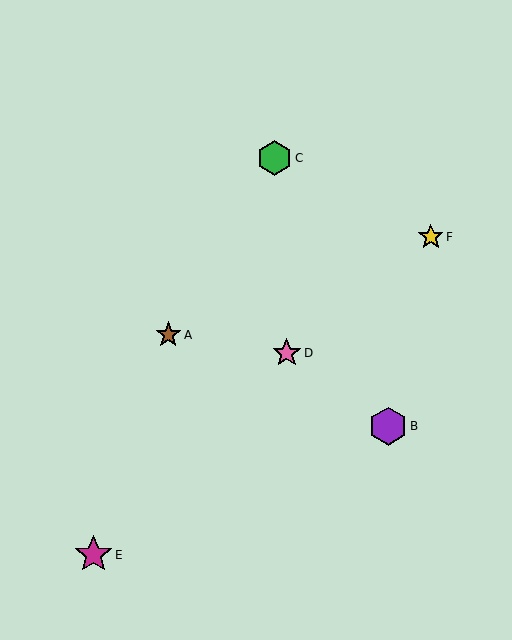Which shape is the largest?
The purple hexagon (labeled B) is the largest.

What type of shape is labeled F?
Shape F is a yellow star.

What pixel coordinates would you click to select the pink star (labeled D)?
Click at (287, 353) to select the pink star D.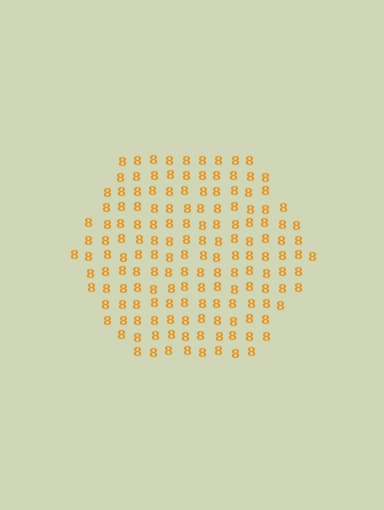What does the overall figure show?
The overall figure shows a hexagon.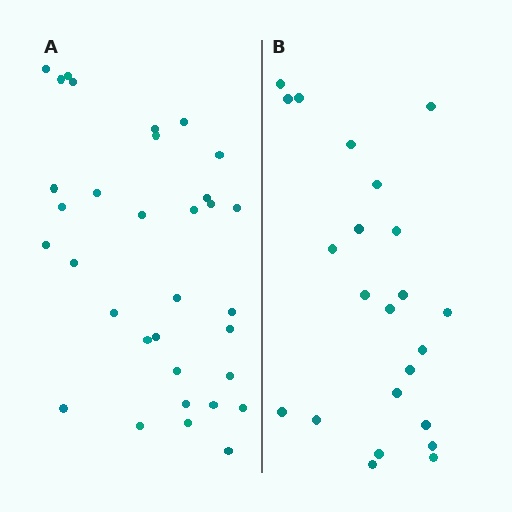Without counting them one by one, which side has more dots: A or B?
Region A (the left region) has more dots.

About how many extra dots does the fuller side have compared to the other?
Region A has roughly 10 or so more dots than region B.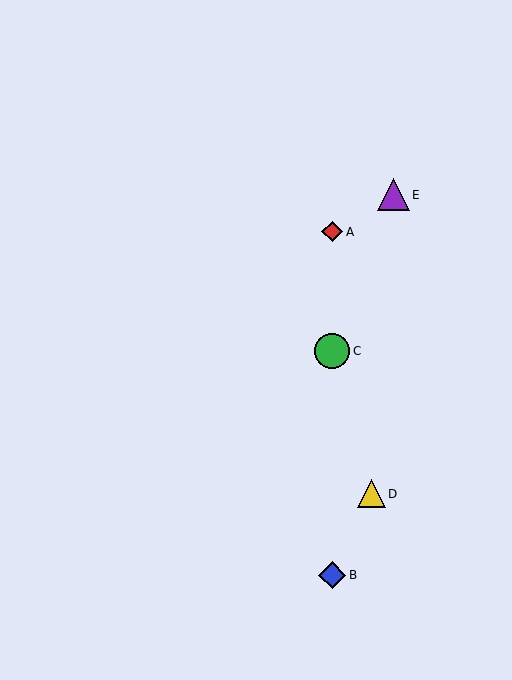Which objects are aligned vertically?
Objects A, B, C are aligned vertically.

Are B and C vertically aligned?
Yes, both are at x≈332.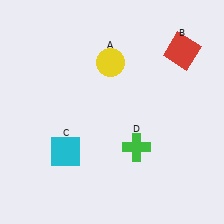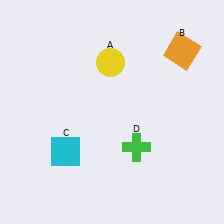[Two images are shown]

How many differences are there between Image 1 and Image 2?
There is 1 difference between the two images.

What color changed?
The square (B) changed from red in Image 1 to orange in Image 2.